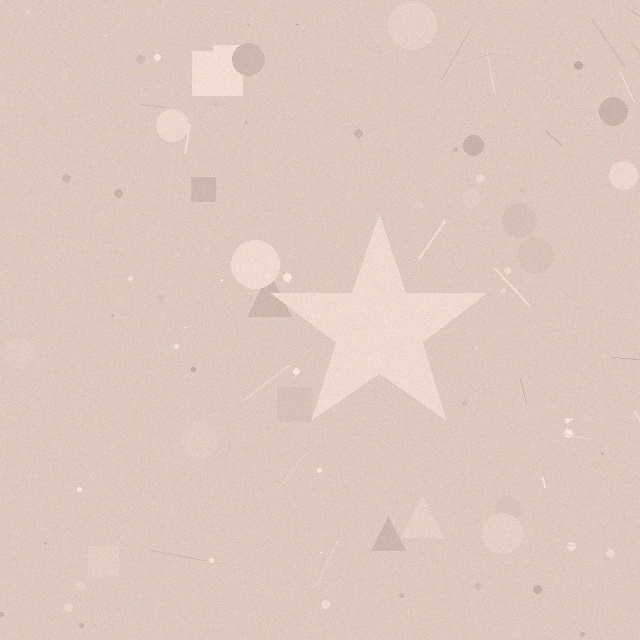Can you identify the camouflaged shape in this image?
The camouflaged shape is a star.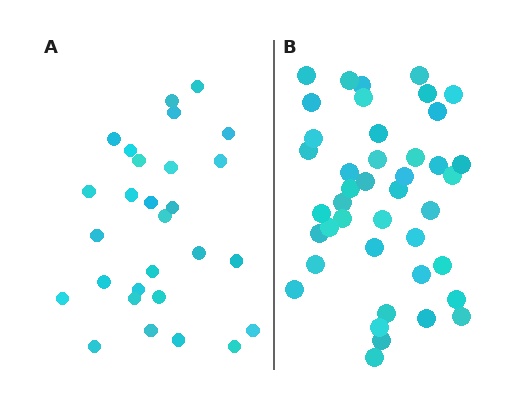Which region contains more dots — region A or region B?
Region B (the right region) has more dots.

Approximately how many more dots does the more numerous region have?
Region B has approximately 15 more dots than region A.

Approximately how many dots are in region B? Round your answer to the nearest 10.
About 40 dots. (The exact count is 42, which rounds to 40.)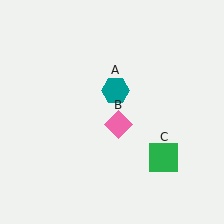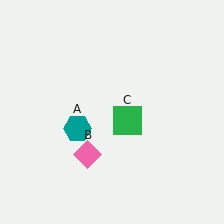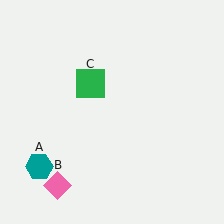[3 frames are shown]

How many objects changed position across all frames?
3 objects changed position: teal hexagon (object A), pink diamond (object B), green square (object C).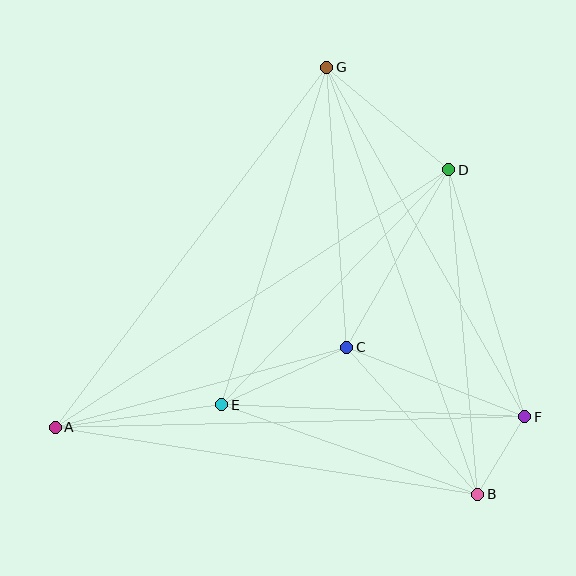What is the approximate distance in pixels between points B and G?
The distance between B and G is approximately 453 pixels.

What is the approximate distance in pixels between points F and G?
The distance between F and G is approximately 401 pixels.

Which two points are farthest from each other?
Points A and D are farthest from each other.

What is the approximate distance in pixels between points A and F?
The distance between A and F is approximately 469 pixels.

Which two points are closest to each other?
Points B and F are closest to each other.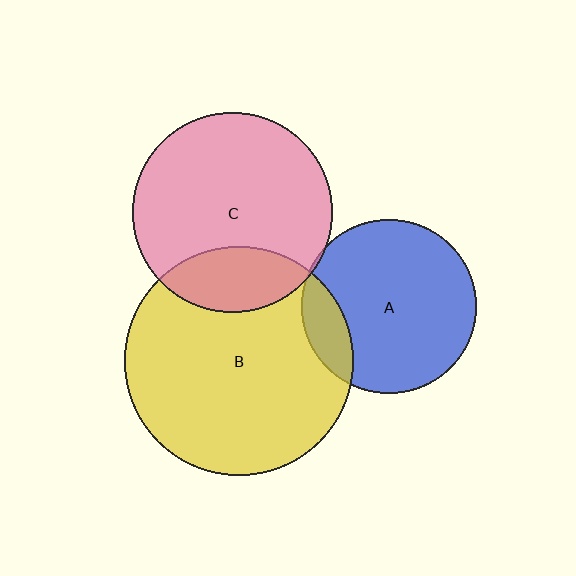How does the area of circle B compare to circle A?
Approximately 1.7 times.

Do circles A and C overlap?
Yes.